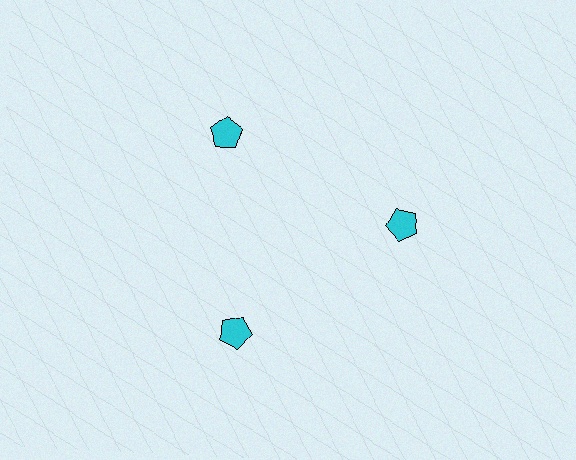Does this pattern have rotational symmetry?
Yes, this pattern has 3-fold rotational symmetry. It looks the same after rotating 120 degrees around the center.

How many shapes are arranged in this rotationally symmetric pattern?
There are 3 shapes, arranged in 3 groups of 1.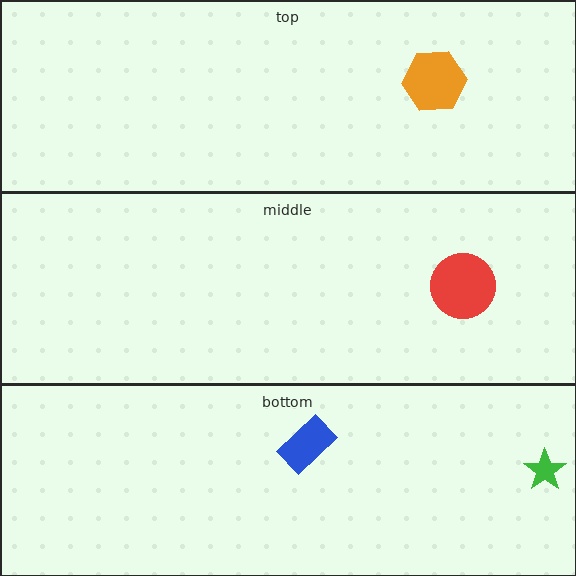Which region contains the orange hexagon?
The top region.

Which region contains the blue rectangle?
The bottom region.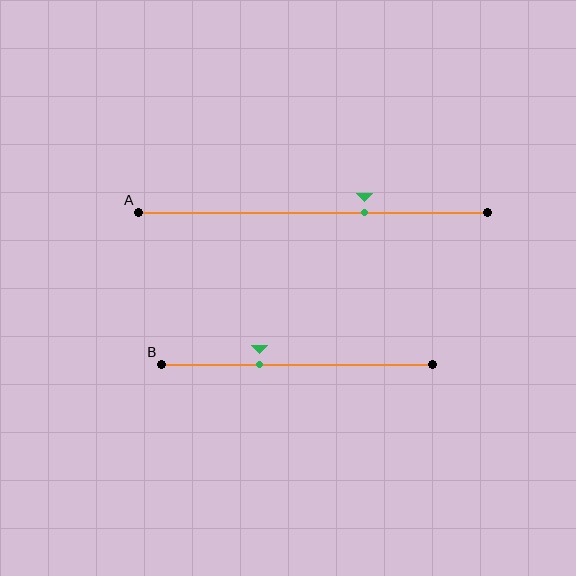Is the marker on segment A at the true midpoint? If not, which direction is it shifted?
No, the marker on segment A is shifted to the right by about 15% of the segment length.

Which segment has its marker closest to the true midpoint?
Segment B has its marker closest to the true midpoint.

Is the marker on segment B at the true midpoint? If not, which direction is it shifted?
No, the marker on segment B is shifted to the left by about 14% of the segment length.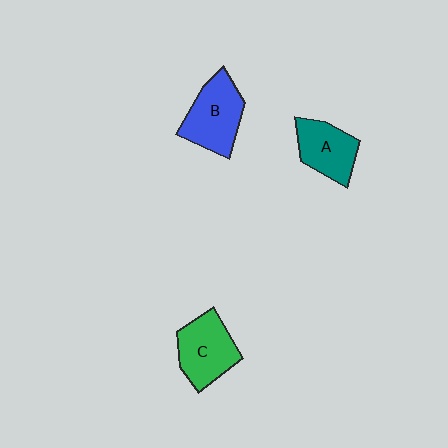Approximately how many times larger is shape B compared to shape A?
Approximately 1.2 times.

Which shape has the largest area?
Shape B (blue).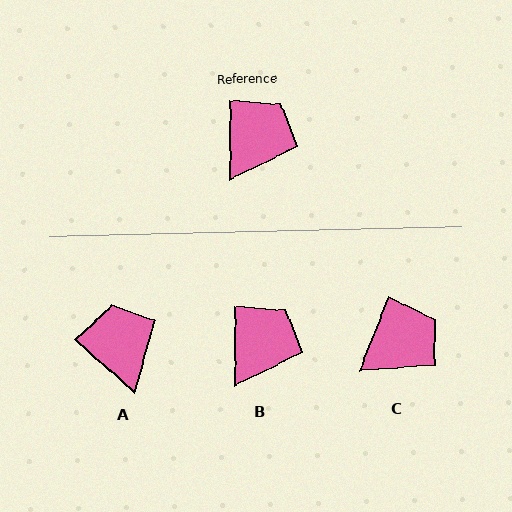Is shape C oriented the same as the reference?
No, it is off by about 21 degrees.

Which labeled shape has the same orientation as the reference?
B.